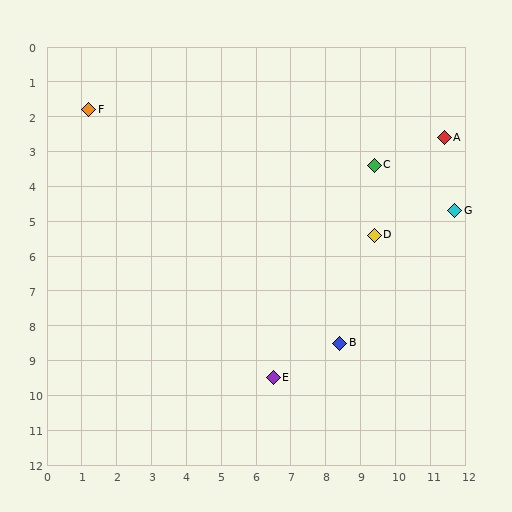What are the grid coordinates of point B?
Point B is at approximately (8.4, 8.5).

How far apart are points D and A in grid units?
Points D and A are about 3.4 grid units apart.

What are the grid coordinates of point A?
Point A is at approximately (11.4, 2.6).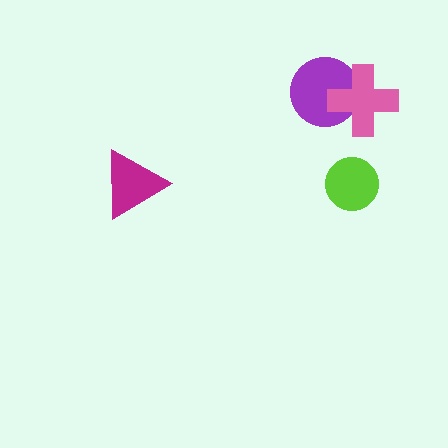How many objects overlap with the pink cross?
1 object overlaps with the pink cross.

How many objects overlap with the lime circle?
0 objects overlap with the lime circle.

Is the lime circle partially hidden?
No, no other shape covers it.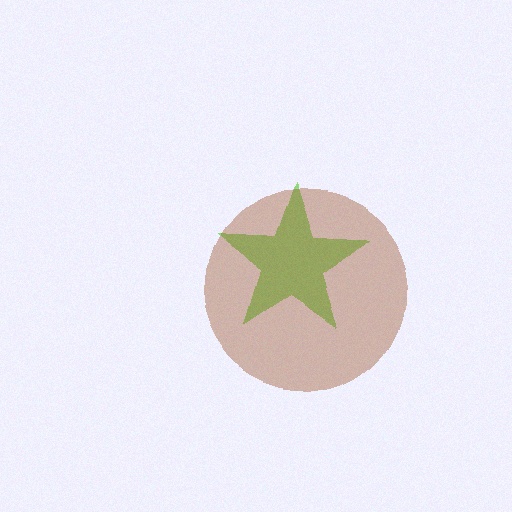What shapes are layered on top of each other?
The layered shapes are: a lime star, a brown circle.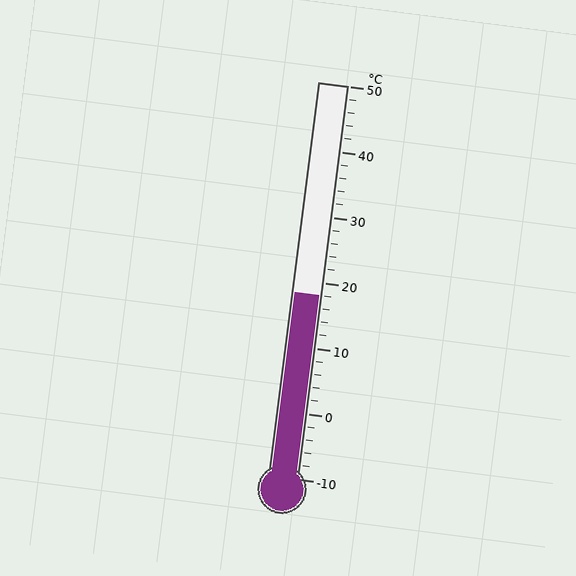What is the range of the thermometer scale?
The thermometer scale ranges from -10°C to 50°C.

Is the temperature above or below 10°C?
The temperature is above 10°C.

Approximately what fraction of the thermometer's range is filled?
The thermometer is filled to approximately 45% of its range.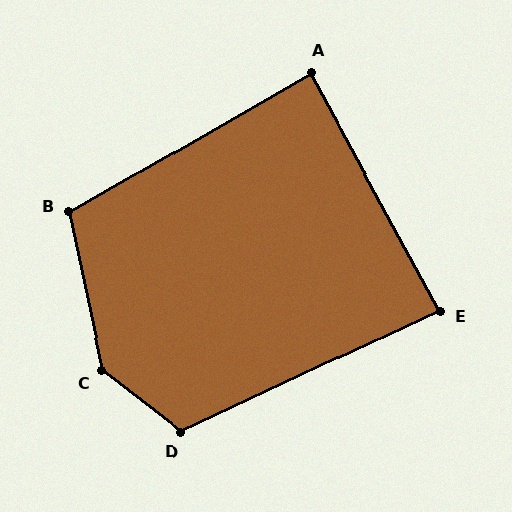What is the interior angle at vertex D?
Approximately 117 degrees (obtuse).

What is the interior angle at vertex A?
Approximately 88 degrees (approximately right).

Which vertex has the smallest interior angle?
E, at approximately 87 degrees.